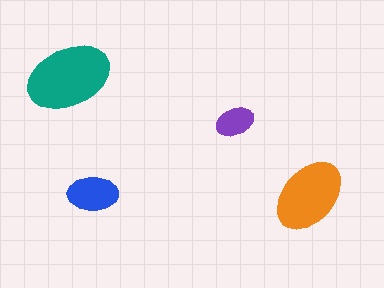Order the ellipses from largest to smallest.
the teal one, the orange one, the blue one, the purple one.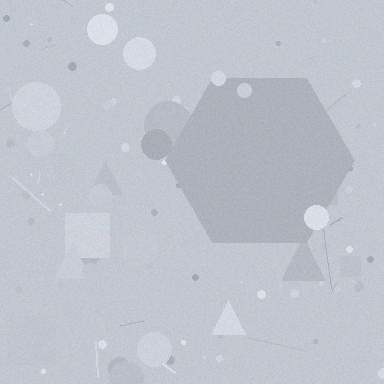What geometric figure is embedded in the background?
A hexagon is embedded in the background.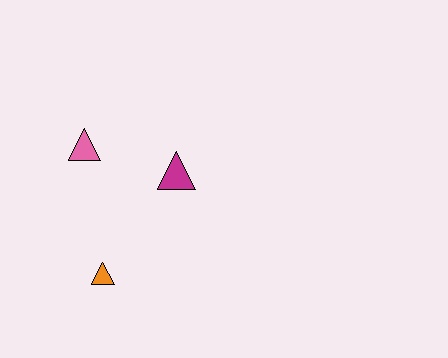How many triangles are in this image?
There are 3 triangles.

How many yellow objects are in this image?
There are no yellow objects.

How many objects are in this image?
There are 3 objects.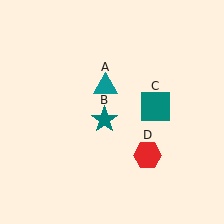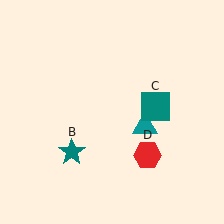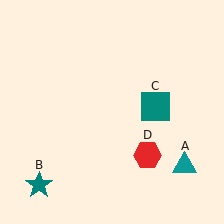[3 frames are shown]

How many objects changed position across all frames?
2 objects changed position: teal triangle (object A), teal star (object B).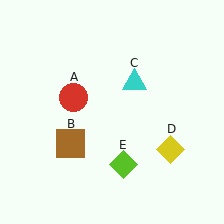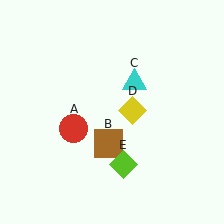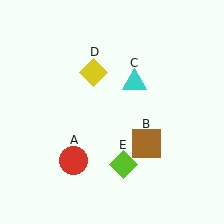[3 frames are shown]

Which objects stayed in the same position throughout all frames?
Cyan triangle (object C) and lime diamond (object E) remained stationary.